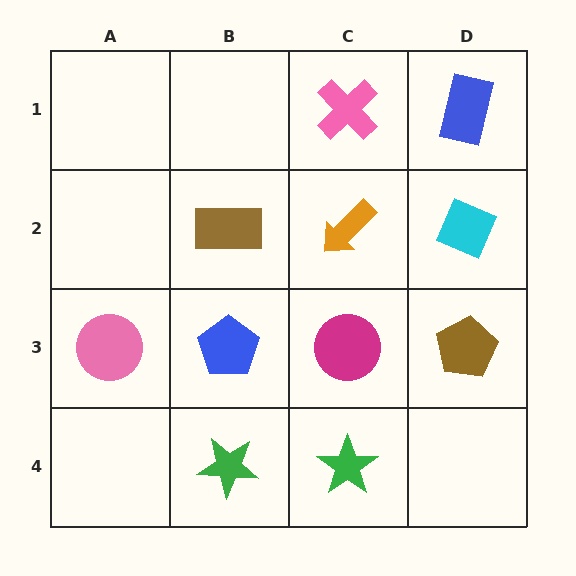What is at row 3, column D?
A brown pentagon.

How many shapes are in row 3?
4 shapes.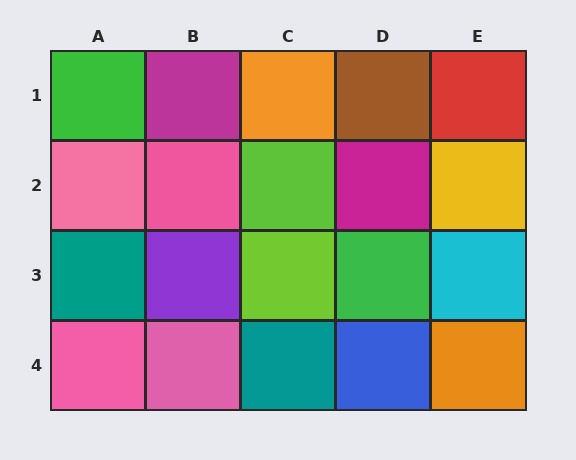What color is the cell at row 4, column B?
Pink.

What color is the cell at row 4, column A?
Pink.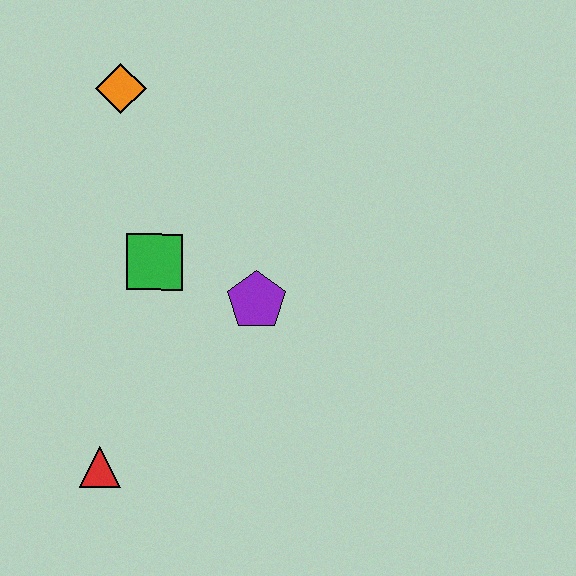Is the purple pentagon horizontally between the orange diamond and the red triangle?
No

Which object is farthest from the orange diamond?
The red triangle is farthest from the orange diamond.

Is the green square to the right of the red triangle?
Yes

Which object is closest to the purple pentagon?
The green square is closest to the purple pentagon.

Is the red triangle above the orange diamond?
No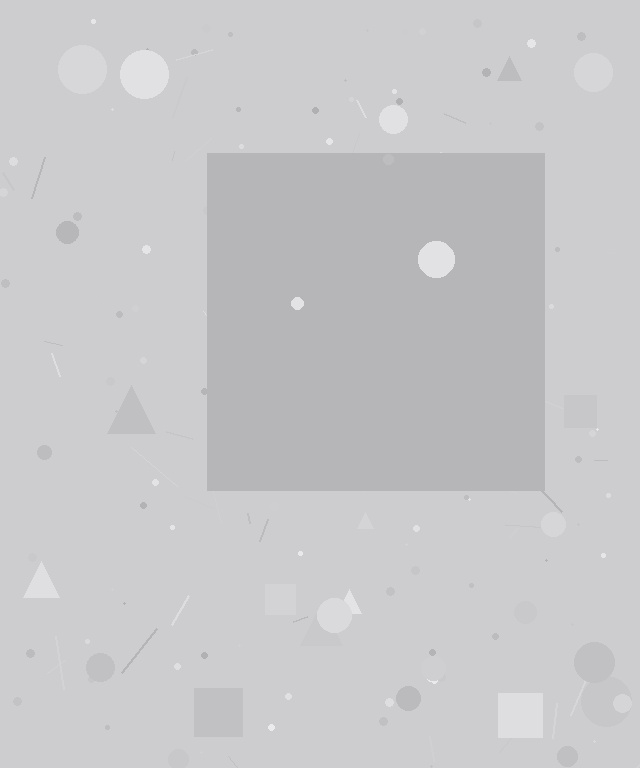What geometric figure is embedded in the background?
A square is embedded in the background.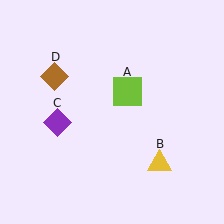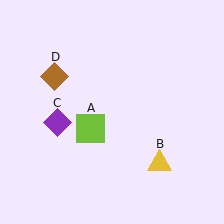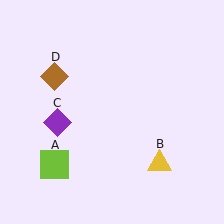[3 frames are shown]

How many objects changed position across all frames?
1 object changed position: lime square (object A).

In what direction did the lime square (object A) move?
The lime square (object A) moved down and to the left.